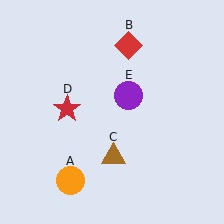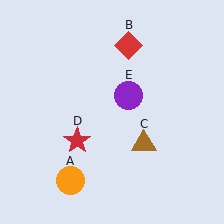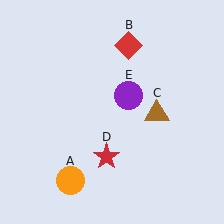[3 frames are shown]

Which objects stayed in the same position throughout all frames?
Orange circle (object A) and red diamond (object B) and purple circle (object E) remained stationary.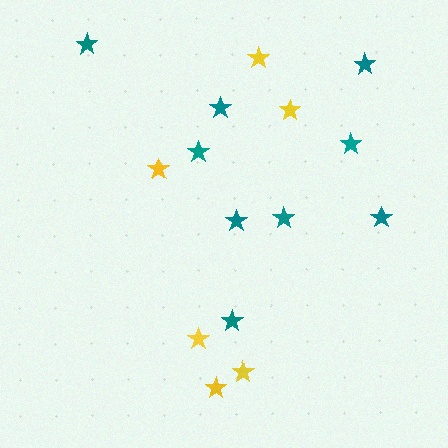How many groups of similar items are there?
There are 2 groups: one group of teal stars (9) and one group of yellow stars (6).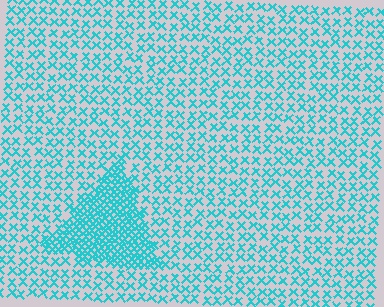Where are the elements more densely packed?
The elements are more densely packed inside the triangle boundary.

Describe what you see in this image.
The image contains small cyan elements arranged at two different densities. A triangle-shaped region is visible where the elements are more densely packed than the surrounding area.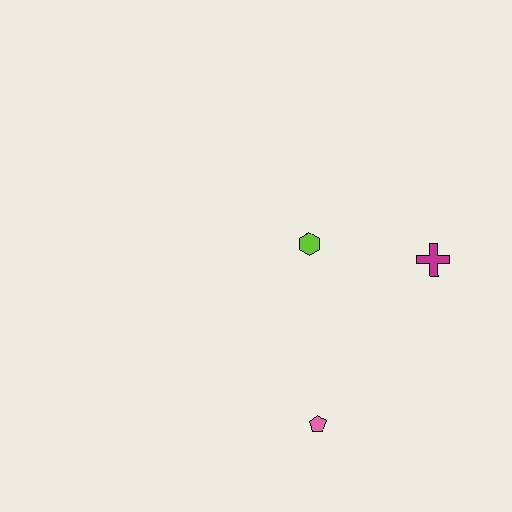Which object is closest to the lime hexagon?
The magenta cross is closest to the lime hexagon.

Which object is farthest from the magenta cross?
The pink pentagon is farthest from the magenta cross.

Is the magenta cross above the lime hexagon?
No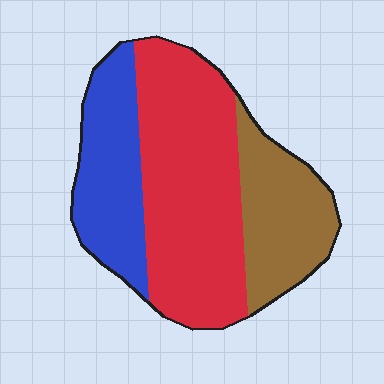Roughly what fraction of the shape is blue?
Blue covers about 25% of the shape.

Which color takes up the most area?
Red, at roughly 50%.